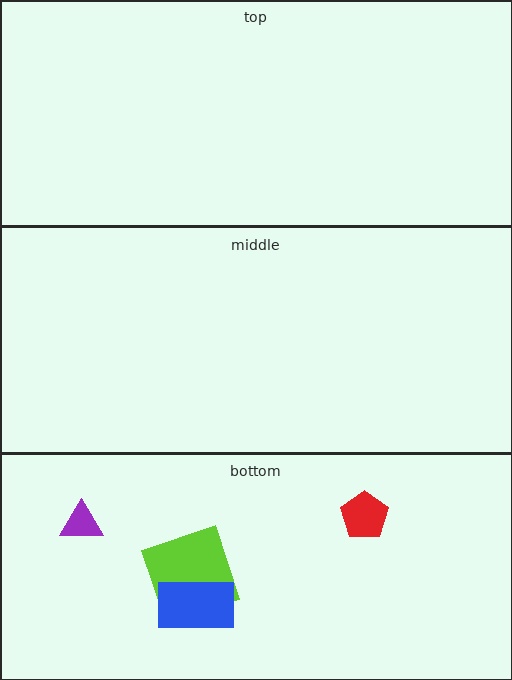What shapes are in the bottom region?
The lime square, the red pentagon, the blue rectangle, the purple triangle.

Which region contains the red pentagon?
The bottom region.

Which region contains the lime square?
The bottom region.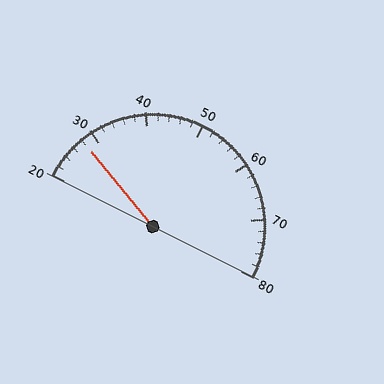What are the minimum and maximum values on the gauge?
The gauge ranges from 20 to 80.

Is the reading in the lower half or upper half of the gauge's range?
The reading is in the lower half of the range (20 to 80).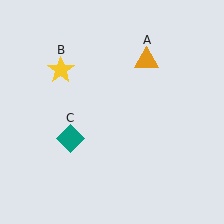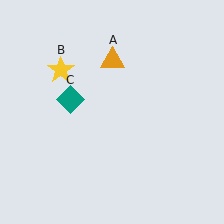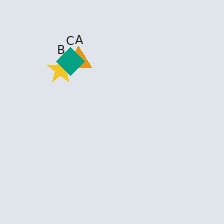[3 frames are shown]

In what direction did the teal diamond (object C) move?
The teal diamond (object C) moved up.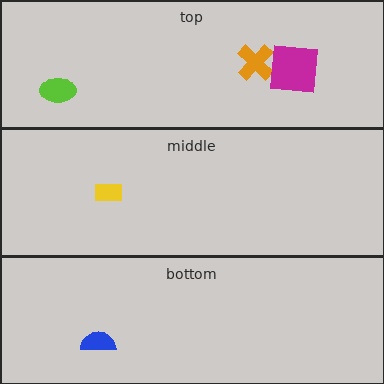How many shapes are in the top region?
3.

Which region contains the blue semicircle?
The bottom region.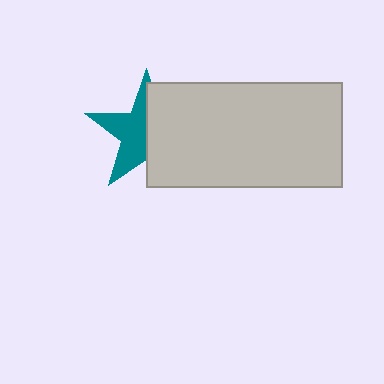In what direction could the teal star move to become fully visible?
The teal star could move left. That would shift it out from behind the light gray rectangle entirely.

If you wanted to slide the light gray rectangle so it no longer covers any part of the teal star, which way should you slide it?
Slide it right — that is the most direct way to separate the two shapes.